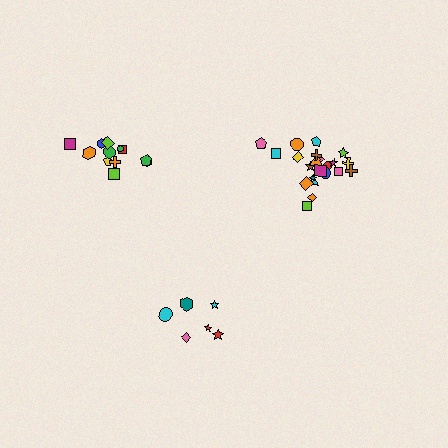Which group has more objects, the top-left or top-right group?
The top-right group.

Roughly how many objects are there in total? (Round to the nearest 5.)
Roughly 40 objects in total.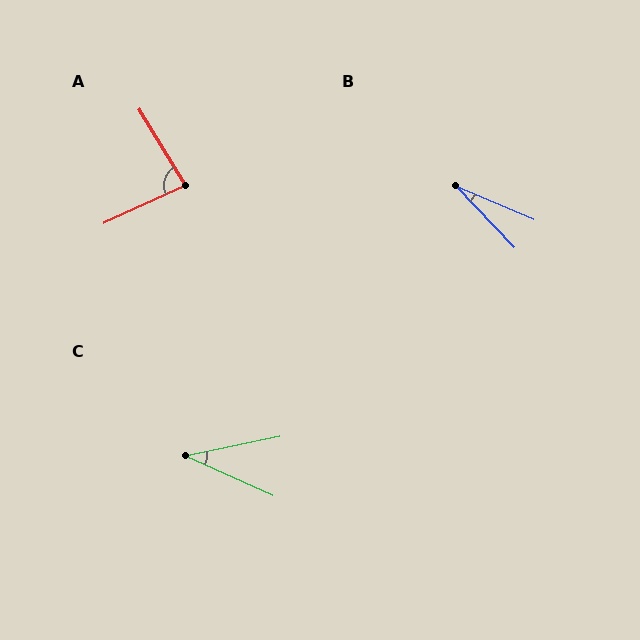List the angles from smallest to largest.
B (23°), C (36°), A (83°).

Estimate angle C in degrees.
Approximately 36 degrees.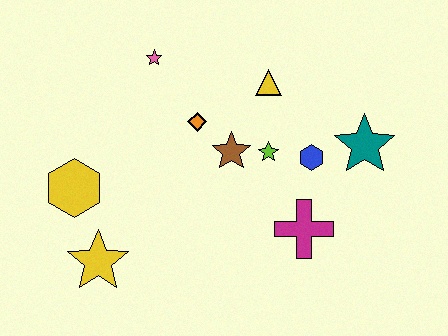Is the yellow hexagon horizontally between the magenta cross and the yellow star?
No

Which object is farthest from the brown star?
The yellow star is farthest from the brown star.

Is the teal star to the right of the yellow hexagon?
Yes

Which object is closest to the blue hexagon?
The lime star is closest to the blue hexagon.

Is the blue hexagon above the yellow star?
Yes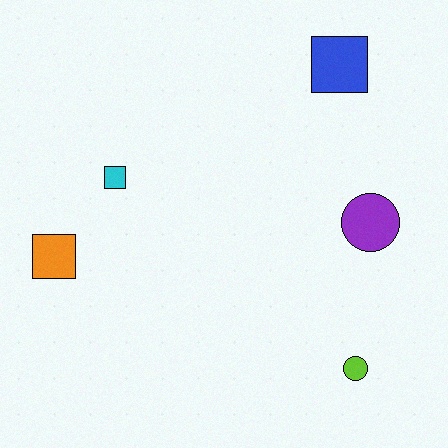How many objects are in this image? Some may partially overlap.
There are 5 objects.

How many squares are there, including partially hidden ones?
There are 3 squares.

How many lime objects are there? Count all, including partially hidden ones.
There is 1 lime object.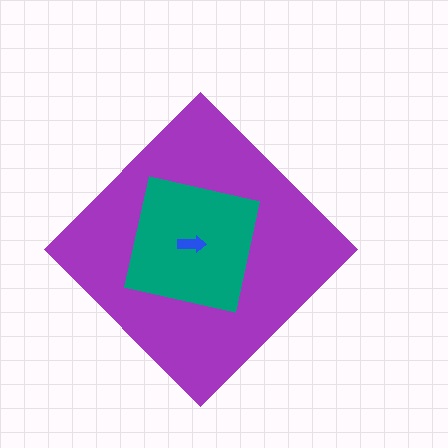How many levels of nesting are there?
3.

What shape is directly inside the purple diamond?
The teal square.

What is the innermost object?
The blue arrow.